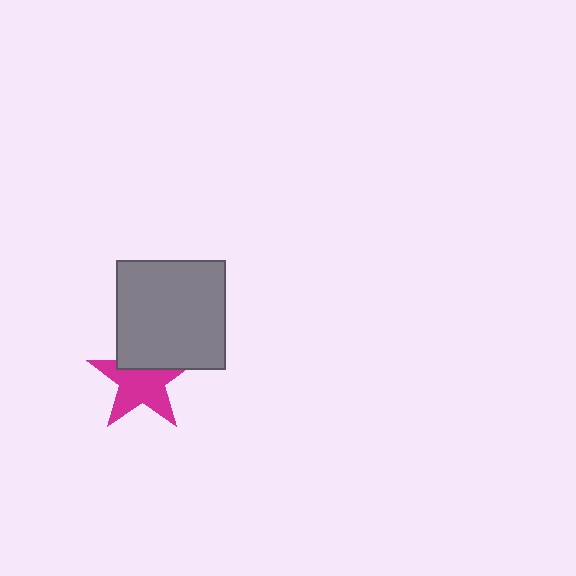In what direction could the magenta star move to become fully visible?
The magenta star could move down. That would shift it out from behind the gray square entirely.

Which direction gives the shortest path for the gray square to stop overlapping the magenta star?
Moving up gives the shortest separation.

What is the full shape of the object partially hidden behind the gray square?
The partially hidden object is a magenta star.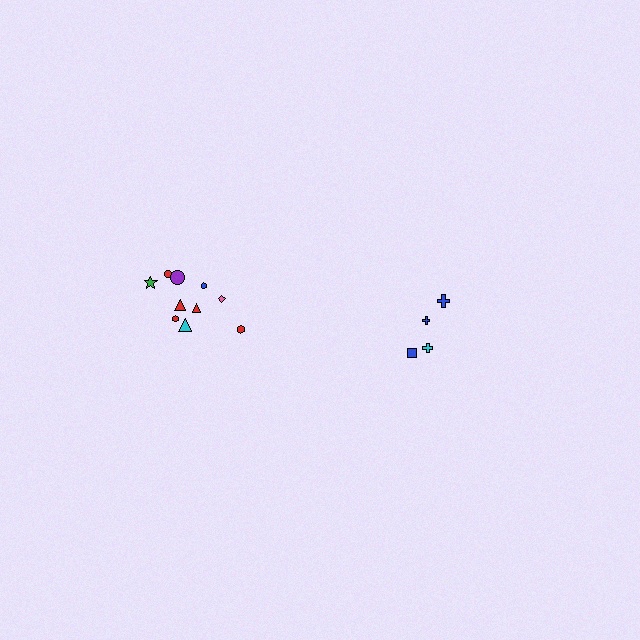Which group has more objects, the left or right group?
The left group.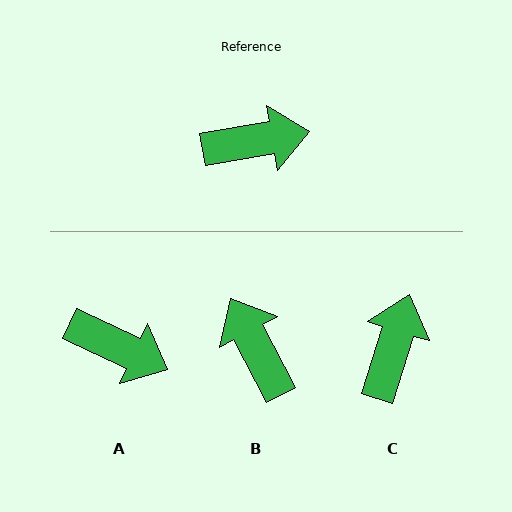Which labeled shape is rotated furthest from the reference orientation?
B, about 108 degrees away.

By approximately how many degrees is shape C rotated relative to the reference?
Approximately 63 degrees counter-clockwise.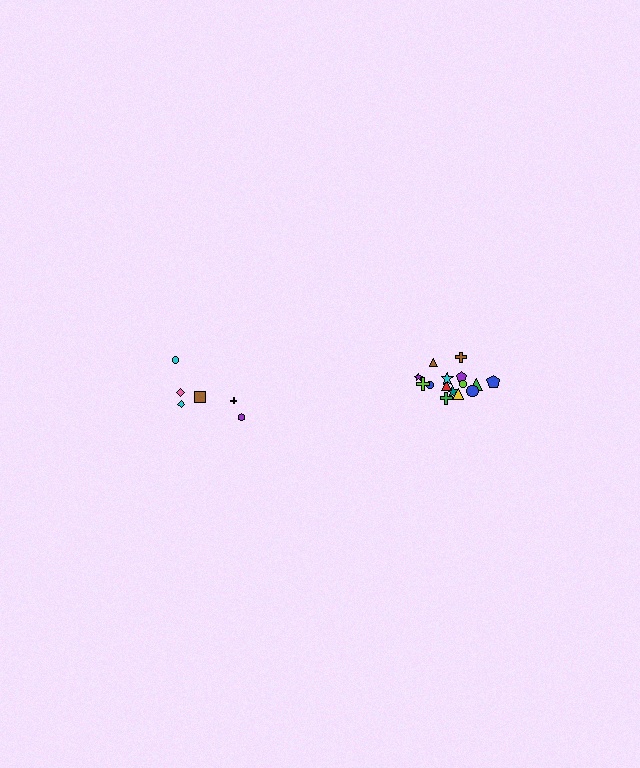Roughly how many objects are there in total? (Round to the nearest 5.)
Roughly 20 objects in total.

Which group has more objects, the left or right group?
The right group.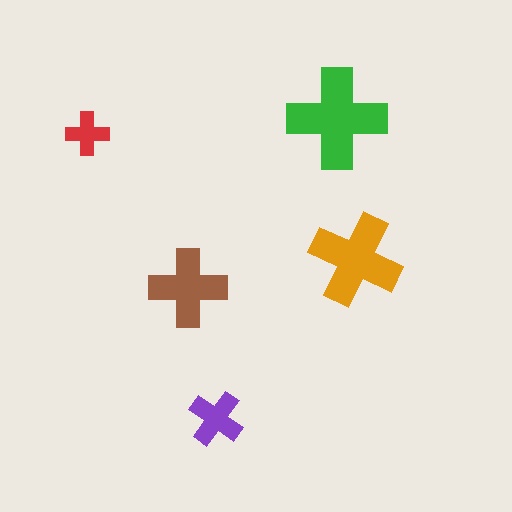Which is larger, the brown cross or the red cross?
The brown one.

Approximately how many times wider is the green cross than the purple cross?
About 2 times wider.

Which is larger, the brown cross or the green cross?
The green one.